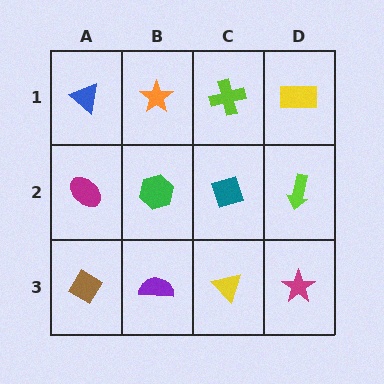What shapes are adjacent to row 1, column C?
A teal diamond (row 2, column C), an orange star (row 1, column B), a yellow rectangle (row 1, column D).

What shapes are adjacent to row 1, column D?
A lime arrow (row 2, column D), a lime cross (row 1, column C).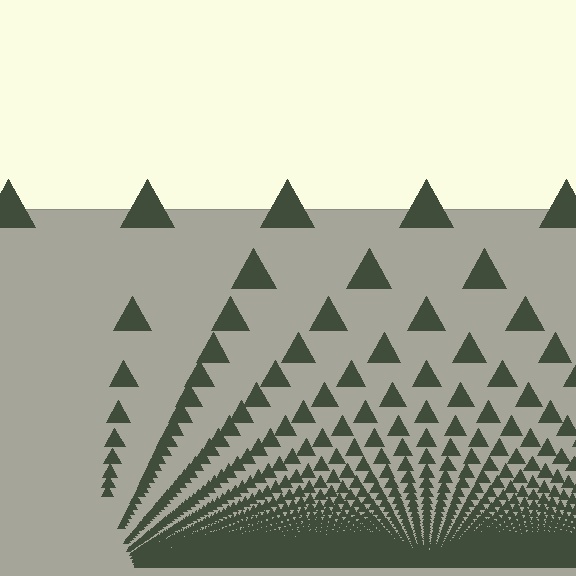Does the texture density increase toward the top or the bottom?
Density increases toward the bottom.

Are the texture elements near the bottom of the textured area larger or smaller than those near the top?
Smaller. The gradient is inverted — elements near the bottom are smaller and denser.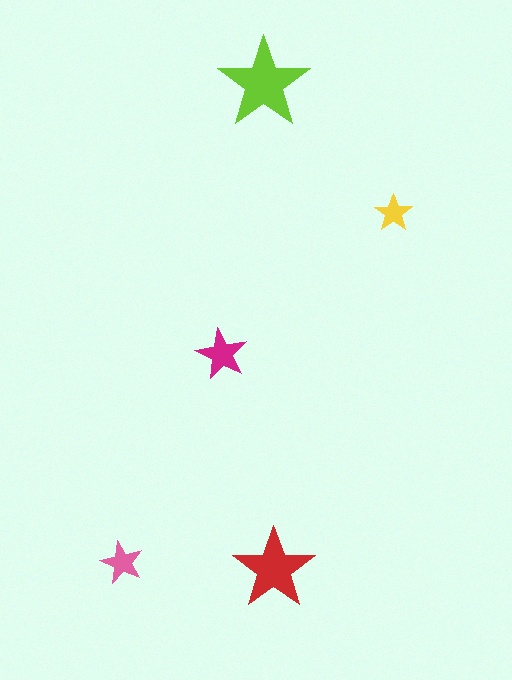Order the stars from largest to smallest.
the lime one, the red one, the magenta one, the pink one, the yellow one.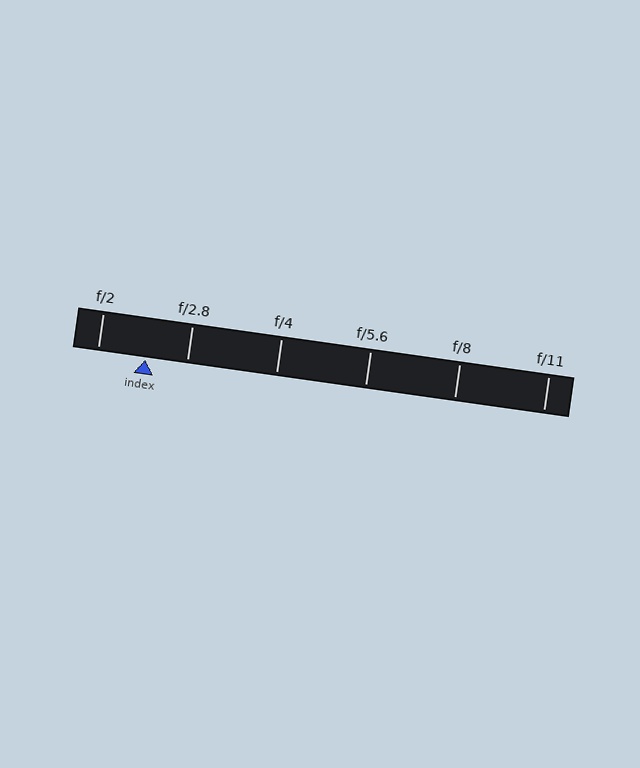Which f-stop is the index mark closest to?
The index mark is closest to f/2.8.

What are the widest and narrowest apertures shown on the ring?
The widest aperture shown is f/2 and the narrowest is f/11.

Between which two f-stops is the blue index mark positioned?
The index mark is between f/2 and f/2.8.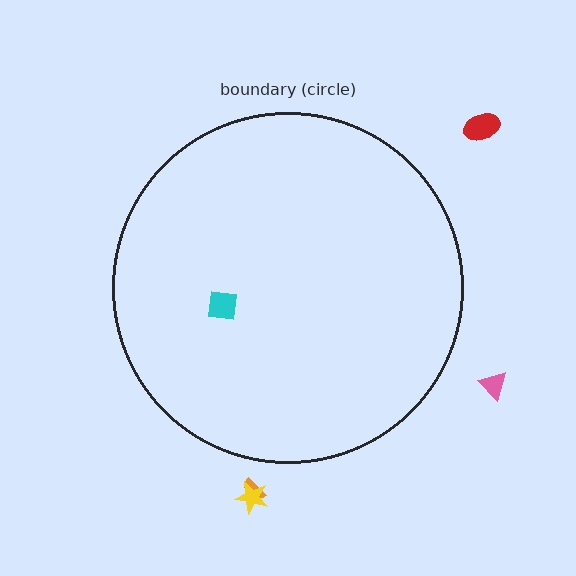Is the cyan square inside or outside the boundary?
Inside.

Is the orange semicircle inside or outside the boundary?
Outside.